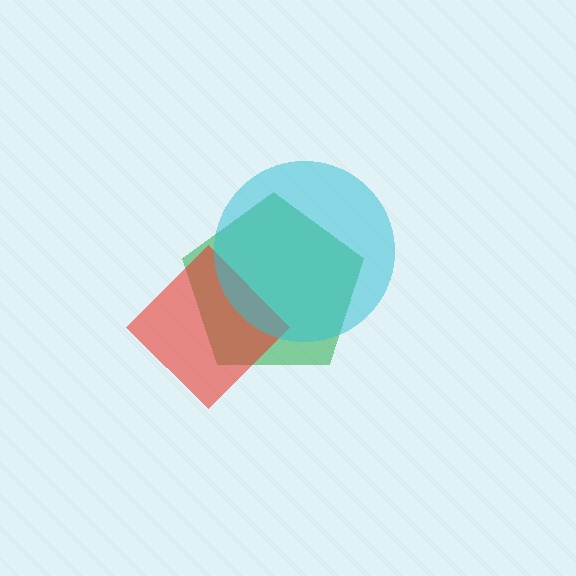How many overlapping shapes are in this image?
There are 3 overlapping shapes in the image.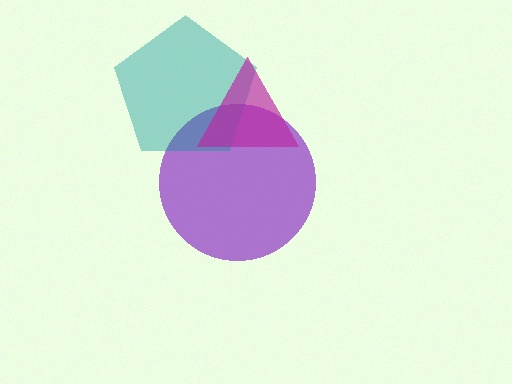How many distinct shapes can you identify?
There are 3 distinct shapes: a purple circle, a teal pentagon, a magenta triangle.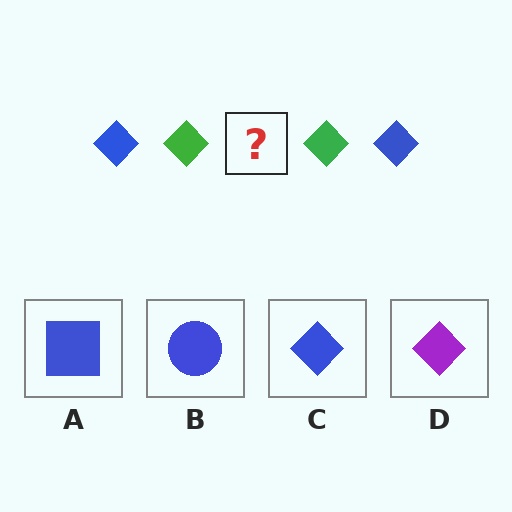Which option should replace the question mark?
Option C.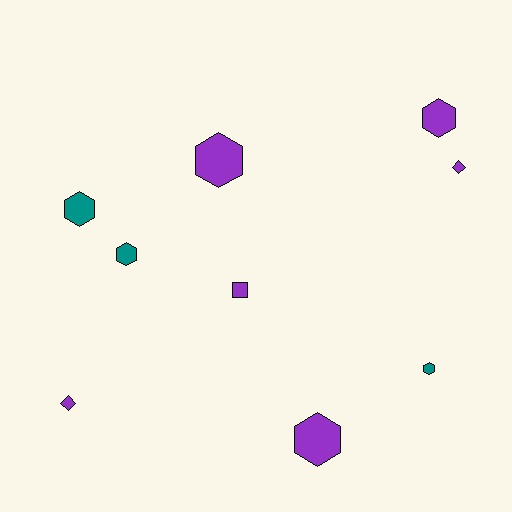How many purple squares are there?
There is 1 purple square.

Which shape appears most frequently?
Hexagon, with 6 objects.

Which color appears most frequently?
Purple, with 6 objects.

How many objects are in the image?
There are 9 objects.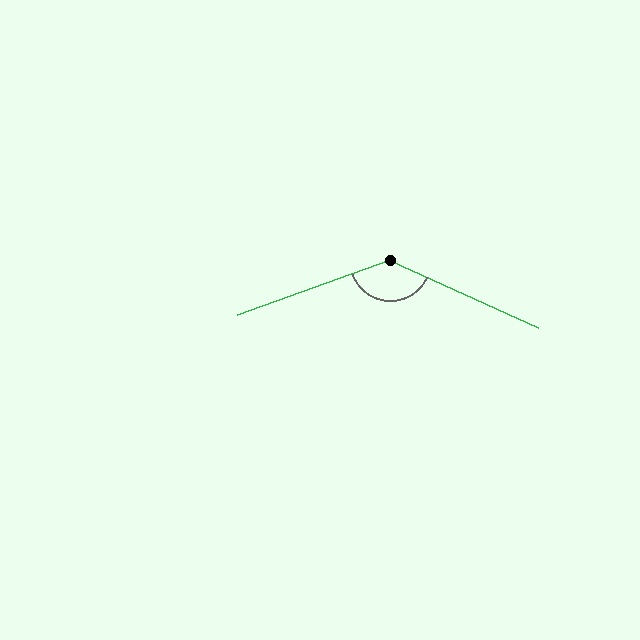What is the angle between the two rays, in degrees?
Approximately 135 degrees.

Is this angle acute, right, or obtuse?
It is obtuse.